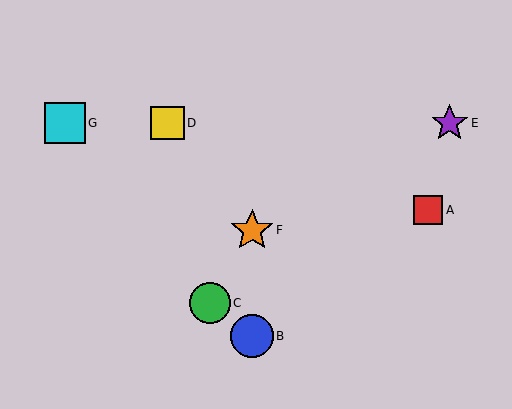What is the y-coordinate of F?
Object F is at y≈230.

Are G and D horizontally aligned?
Yes, both are at y≈123.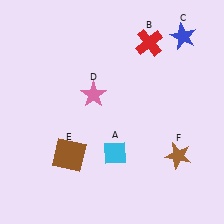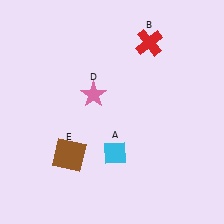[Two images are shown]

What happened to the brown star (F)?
The brown star (F) was removed in Image 2. It was in the bottom-right area of Image 1.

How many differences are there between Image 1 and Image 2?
There are 2 differences between the two images.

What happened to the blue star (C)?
The blue star (C) was removed in Image 2. It was in the top-right area of Image 1.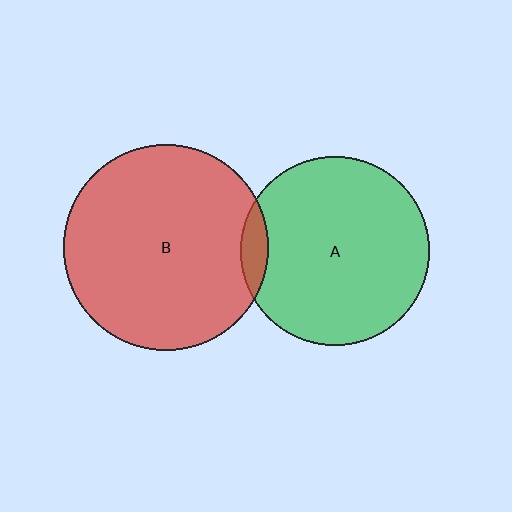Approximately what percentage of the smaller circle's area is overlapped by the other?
Approximately 5%.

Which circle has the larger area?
Circle B (red).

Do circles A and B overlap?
Yes.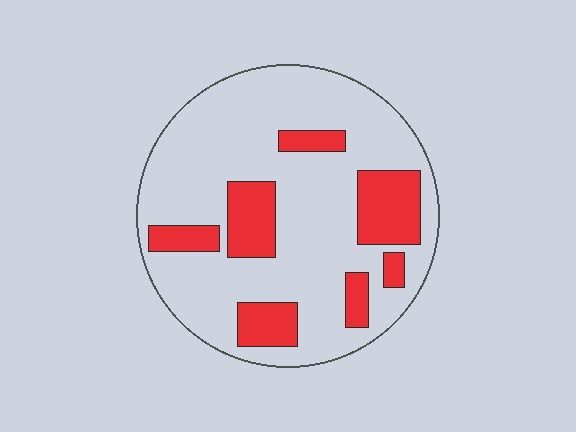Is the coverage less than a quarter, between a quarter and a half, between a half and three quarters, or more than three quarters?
Less than a quarter.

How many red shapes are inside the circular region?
7.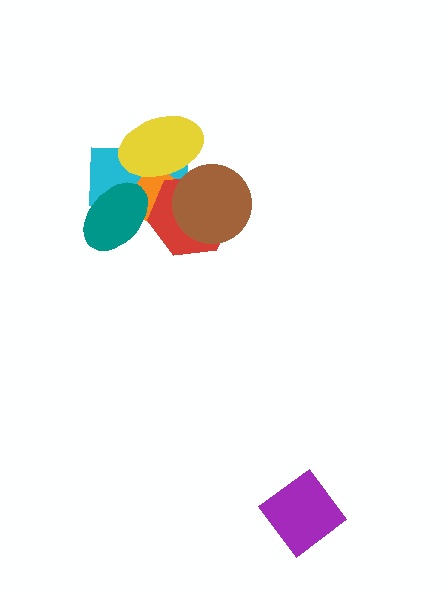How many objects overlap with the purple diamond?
0 objects overlap with the purple diamond.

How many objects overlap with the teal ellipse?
2 objects overlap with the teal ellipse.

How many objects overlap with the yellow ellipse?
3 objects overlap with the yellow ellipse.